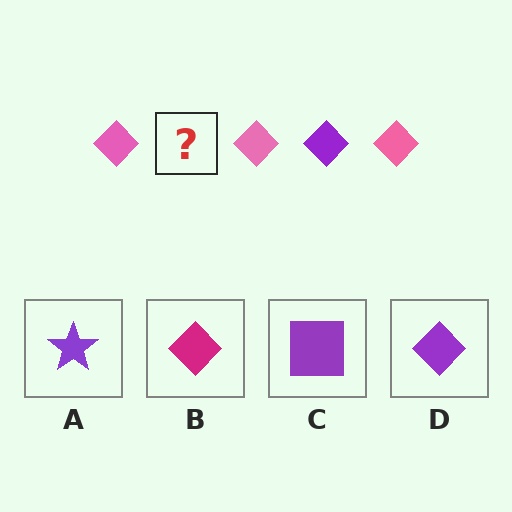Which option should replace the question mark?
Option D.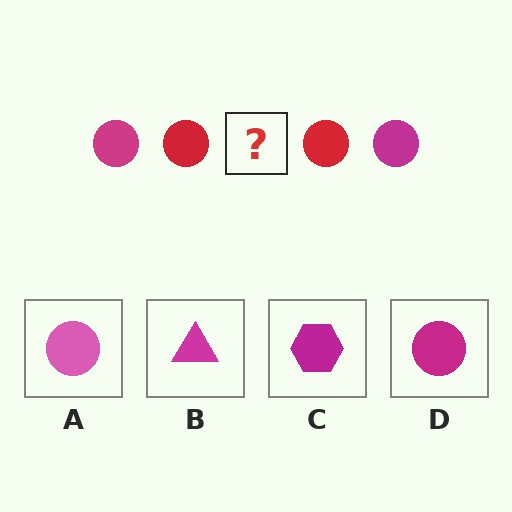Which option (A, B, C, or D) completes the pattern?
D.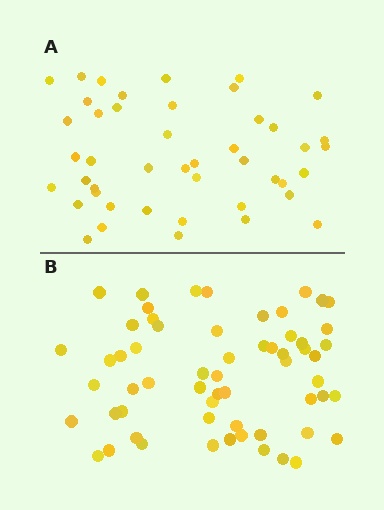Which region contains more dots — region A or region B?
Region B (the bottom region) has more dots.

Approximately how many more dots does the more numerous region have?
Region B has approximately 15 more dots than region A.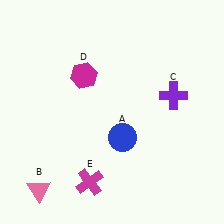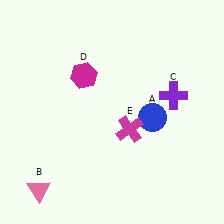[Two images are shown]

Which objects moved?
The objects that moved are: the blue circle (A), the magenta cross (E).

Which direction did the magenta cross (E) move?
The magenta cross (E) moved up.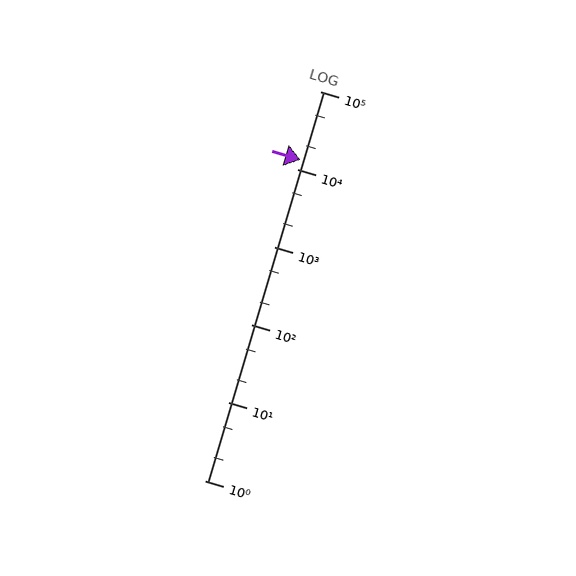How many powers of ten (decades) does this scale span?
The scale spans 5 decades, from 1 to 100000.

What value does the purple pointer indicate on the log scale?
The pointer indicates approximately 13000.